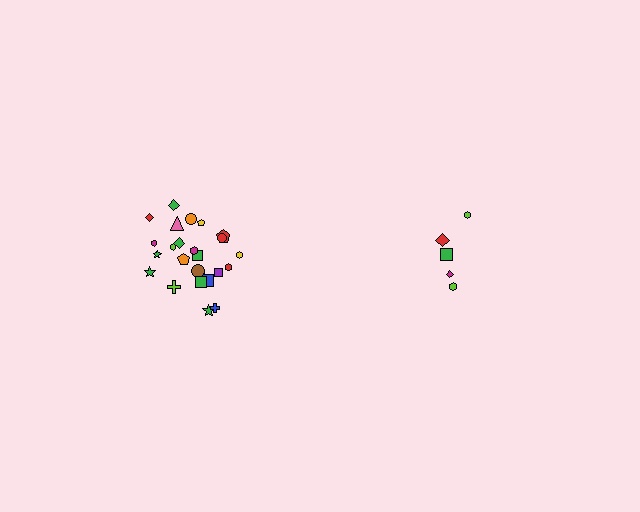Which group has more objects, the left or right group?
The left group.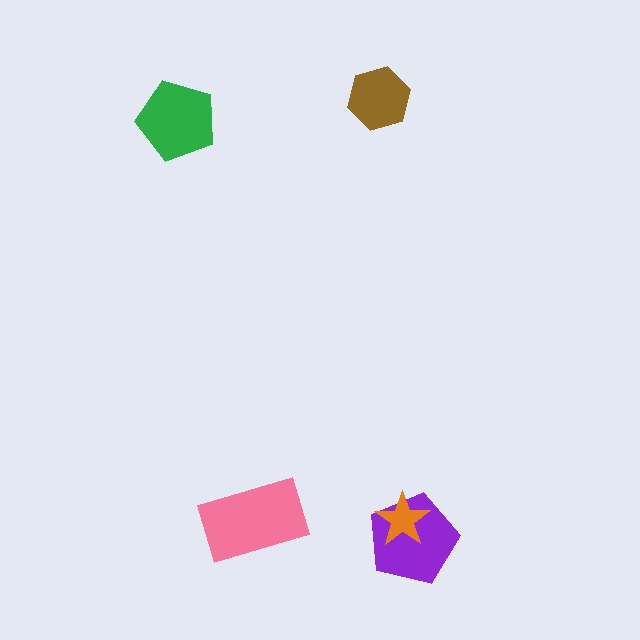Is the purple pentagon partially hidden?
Yes, it is partially covered by another shape.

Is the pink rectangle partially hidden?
No, no other shape covers it.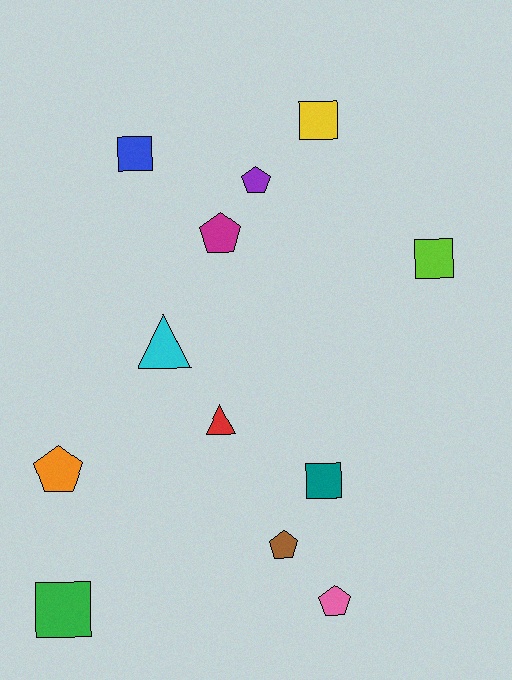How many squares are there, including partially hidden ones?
There are 5 squares.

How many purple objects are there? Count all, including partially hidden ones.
There is 1 purple object.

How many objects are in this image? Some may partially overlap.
There are 12 objects.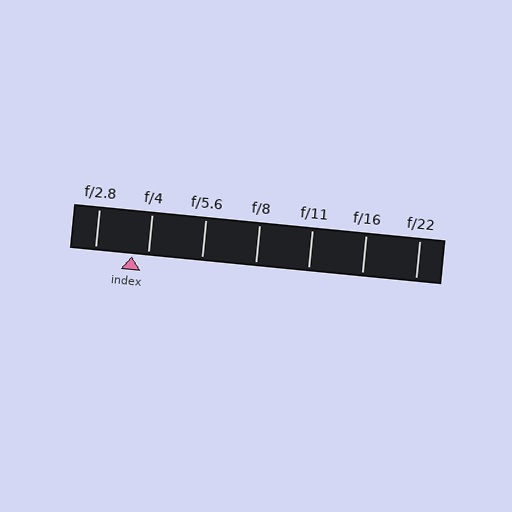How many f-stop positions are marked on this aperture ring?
There are 7 f-stop positions marked.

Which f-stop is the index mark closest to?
The index mark is closest to f/4.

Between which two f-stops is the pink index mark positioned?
The index mark is between f/2.8 and f/4.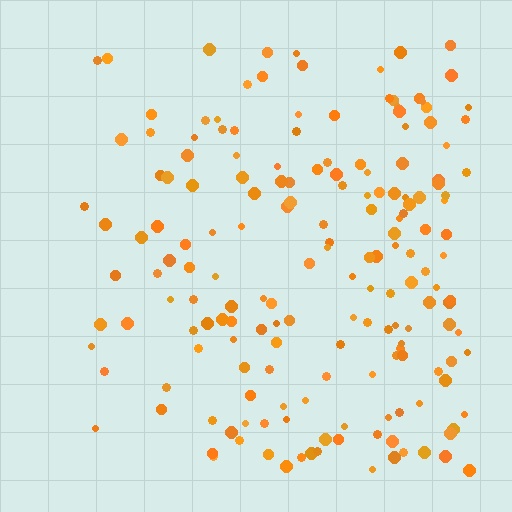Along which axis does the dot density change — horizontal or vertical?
Horizontal.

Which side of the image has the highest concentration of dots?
The right.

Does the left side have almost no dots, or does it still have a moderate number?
Still a moderate number, just noticeably fewer than the right.